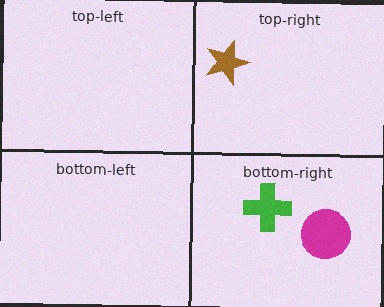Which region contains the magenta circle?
The bottom-right region.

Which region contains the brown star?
The top-right region.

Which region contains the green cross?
The bottom-right region.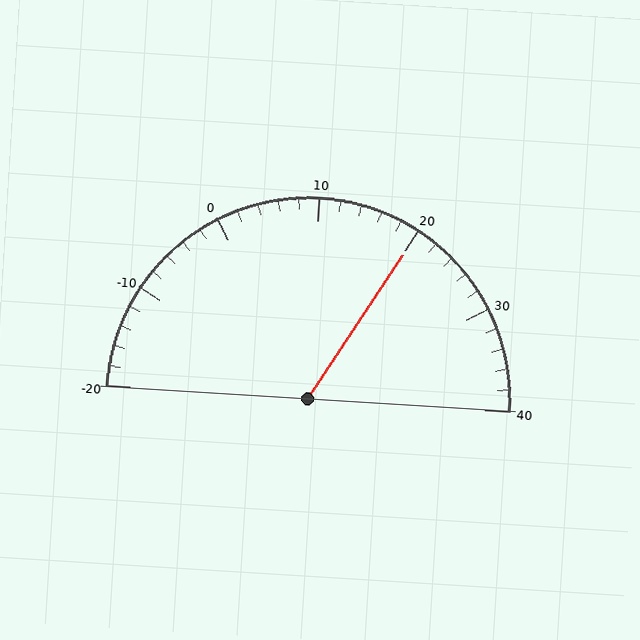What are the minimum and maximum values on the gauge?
The gauge ranges from -20 to 40.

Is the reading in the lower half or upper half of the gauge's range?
The reading is in the upper half of the range (-20 to 40).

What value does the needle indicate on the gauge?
The needle indicates approximately 20.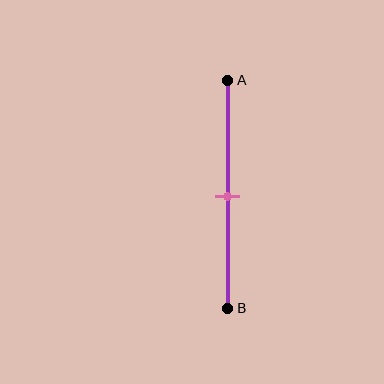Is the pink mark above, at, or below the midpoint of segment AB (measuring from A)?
The pink mark is approximately at the midpoint of segment AB.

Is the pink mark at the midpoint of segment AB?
Yes, the mark is approximately at the midpoint.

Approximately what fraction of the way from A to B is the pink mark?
The pink mark is approximately 50% of the way from A to B.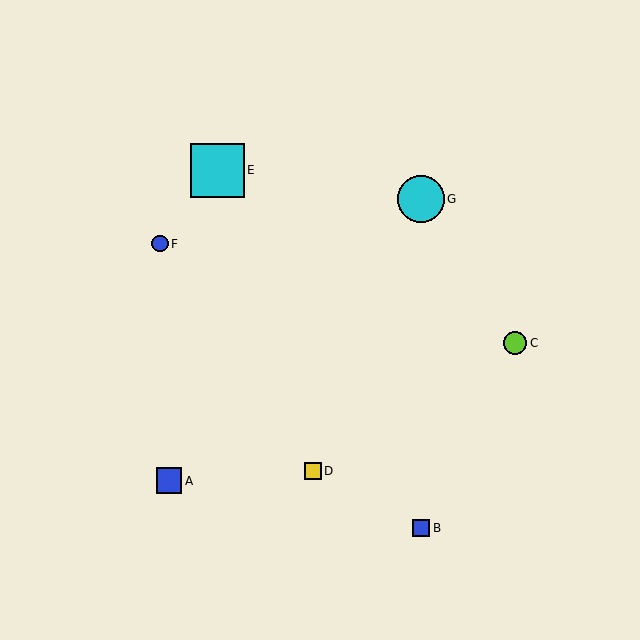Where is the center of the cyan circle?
The center of the cyan circle is at (421, 199).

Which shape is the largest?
The cyan square (labeled E) is the largest.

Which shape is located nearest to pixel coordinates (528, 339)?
The lime circle (labeled C) at (515, 343) is nearest to that location.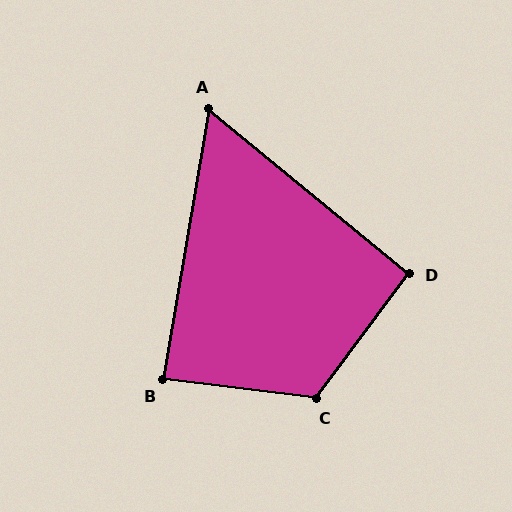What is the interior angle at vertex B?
Approximately 87 degrees (approximately right).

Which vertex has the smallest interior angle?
A, at approximately 60 degrees.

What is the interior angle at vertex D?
Approximately 93 degrees (approximately right).